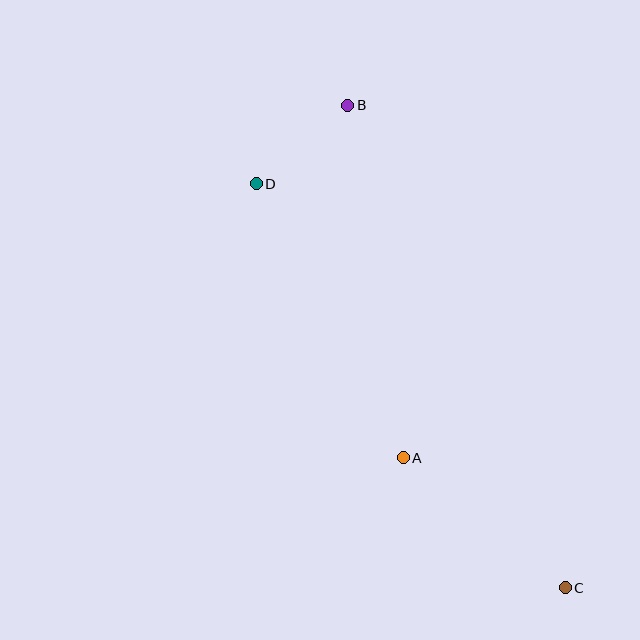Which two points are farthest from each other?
Points B and C are farthest from each other.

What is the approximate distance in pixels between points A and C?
The distance between A and C is approximately 208 pixels.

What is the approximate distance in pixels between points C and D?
The distance between C and D is approximately 509 pixels.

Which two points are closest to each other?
Points B and D are closest to each other.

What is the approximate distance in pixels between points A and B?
The distance between A and B is approximately 357 pixels.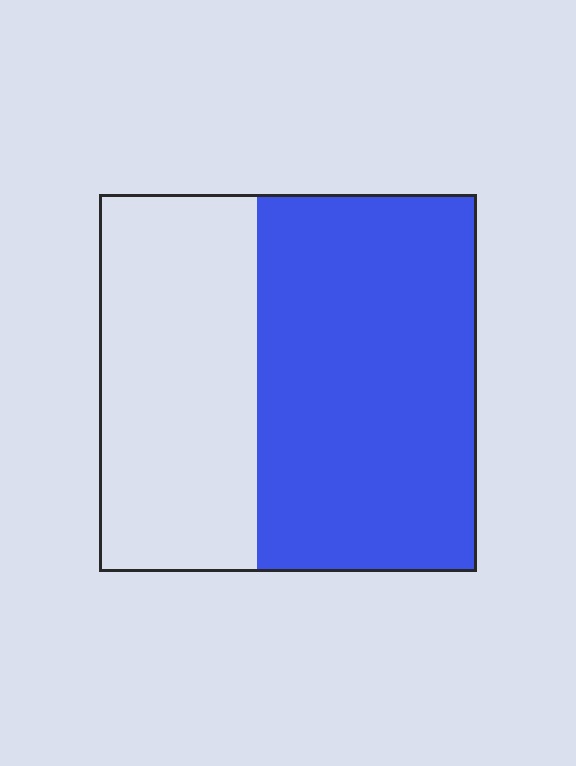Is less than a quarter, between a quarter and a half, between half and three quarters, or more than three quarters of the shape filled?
Between half and three quarters.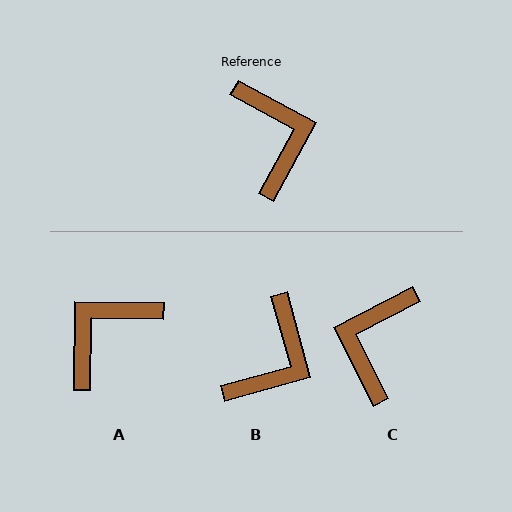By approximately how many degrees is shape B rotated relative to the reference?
Approximately 46 degrees clockwise.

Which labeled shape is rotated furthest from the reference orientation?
C, about 146 degrees away.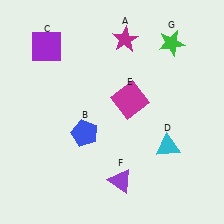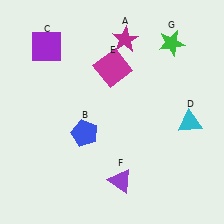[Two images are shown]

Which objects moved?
The objects that moved are: the cyan triangle (D), the magenta square (E).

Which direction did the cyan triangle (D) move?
The cyan triangle (D) moved up.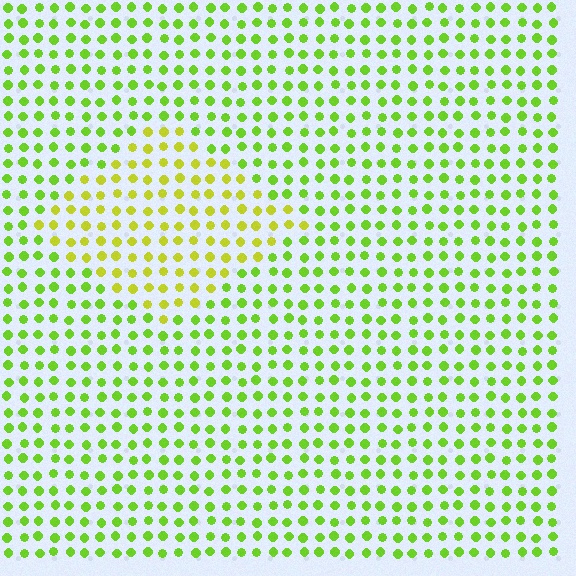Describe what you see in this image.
The image is filled with small lime elements in a uniform arrangement. A diamond-shaped region is visible where the elements are tinted to a slightly different hue, forming a subtle color boundary.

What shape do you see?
I see a diamond.